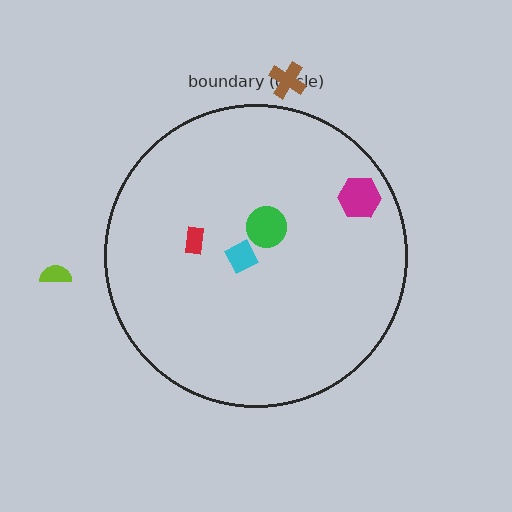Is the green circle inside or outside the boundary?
Inside.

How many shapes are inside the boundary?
4 inside, 2 outside.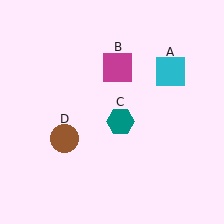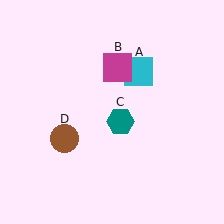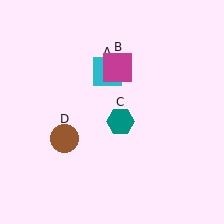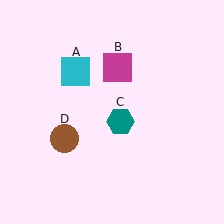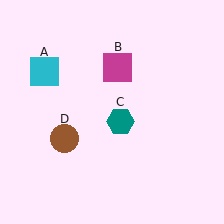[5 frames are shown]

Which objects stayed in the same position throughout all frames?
Magenta square (object B) and teal hexagon (object C) and brown circle (object D) remained stationary.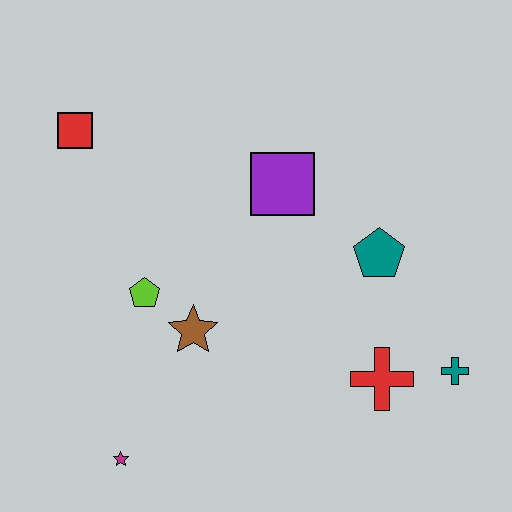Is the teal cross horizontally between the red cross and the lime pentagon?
No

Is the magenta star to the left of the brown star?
Yes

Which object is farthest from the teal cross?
The red square is farthest from the teal cross.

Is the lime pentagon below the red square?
Yes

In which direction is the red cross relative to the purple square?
The red cross is below the purple square.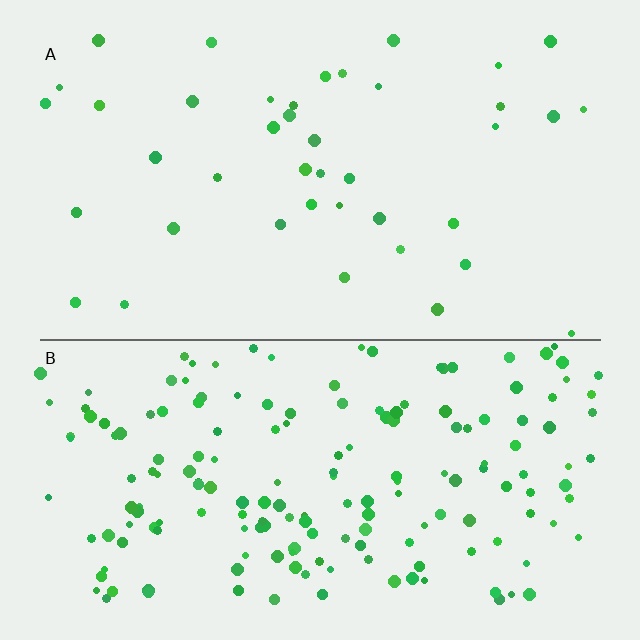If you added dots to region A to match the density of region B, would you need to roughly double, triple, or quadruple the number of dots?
Approximately quadruple.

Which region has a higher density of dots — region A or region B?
B (the bottom).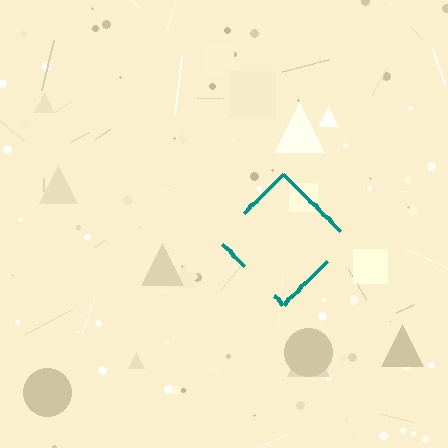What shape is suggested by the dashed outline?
The dashed outline suggests a diamond.